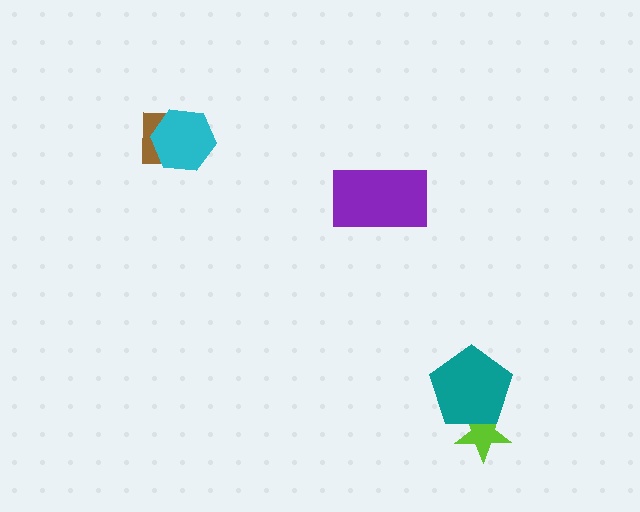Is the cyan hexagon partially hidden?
No, no other shape covers it.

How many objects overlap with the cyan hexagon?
1 object overlaps with the cyan hexagon.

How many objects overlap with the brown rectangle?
1 object overlaps with the brown rectangle.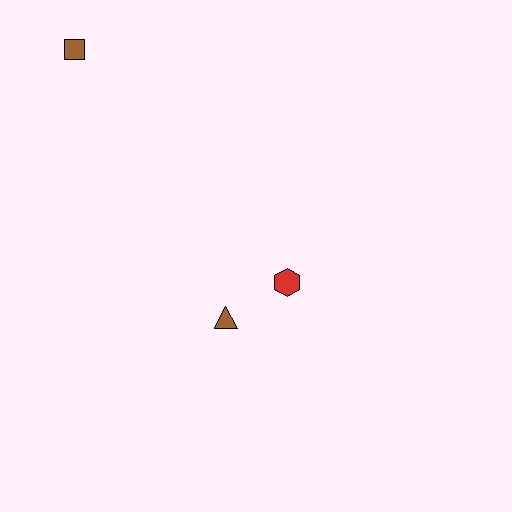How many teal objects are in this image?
There are no teal objects.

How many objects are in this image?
There are 3 objects.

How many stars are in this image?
There are no stars.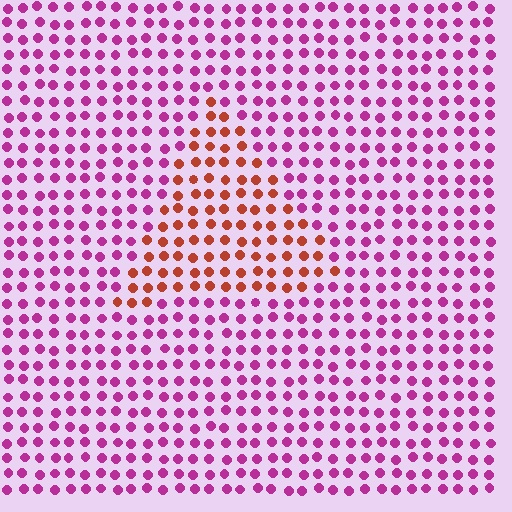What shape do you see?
I see a triangle.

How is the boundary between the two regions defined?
The boundary is defined purely by a slight shift in hue (about 53 degrees). Spacing, size, and orientation are identical on both sides.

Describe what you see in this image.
The image is filled with small magenta elements in a uniform arrangement. A triangle-shaped region is visible where the elements are tinted to a slightly different hue, forming a subtle color boundary.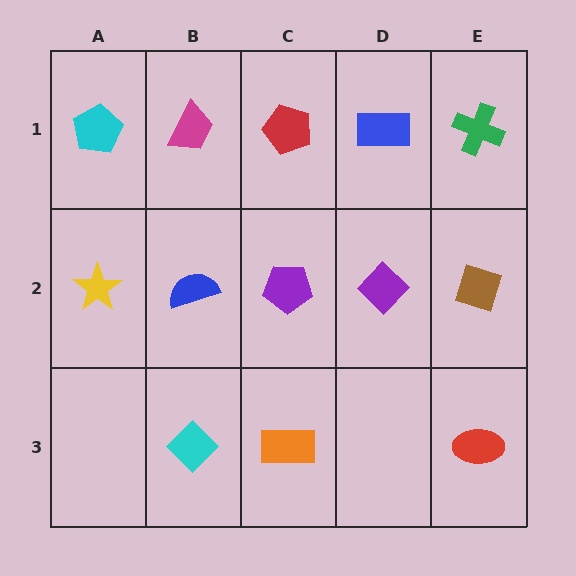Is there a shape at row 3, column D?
No, that cell is empty.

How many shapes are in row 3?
3 shapes.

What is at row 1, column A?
A cyan pentagon.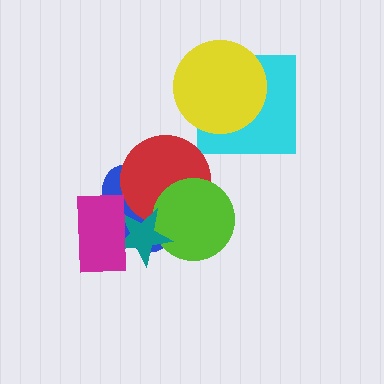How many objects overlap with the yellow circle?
1 object overlaps with the yellow circle.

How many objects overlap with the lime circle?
3 objects overlap with the lime circle.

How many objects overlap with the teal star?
4 objects overlap with the teal star.